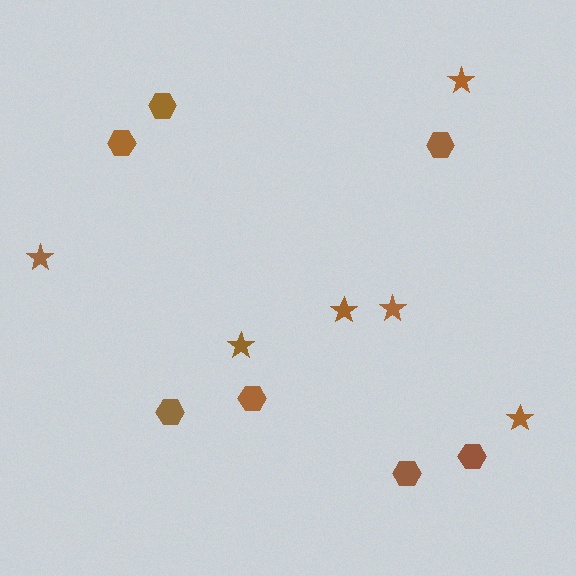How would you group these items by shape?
There are 2 groups: one group of stars (6) and one group of hexagons (7).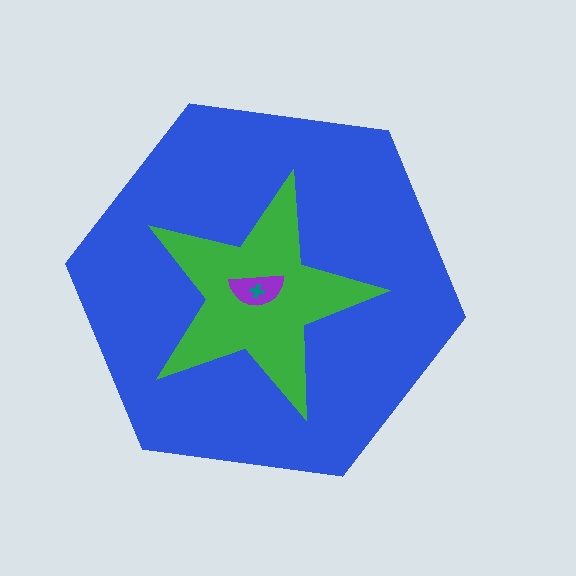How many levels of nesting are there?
4.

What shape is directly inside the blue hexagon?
The green star.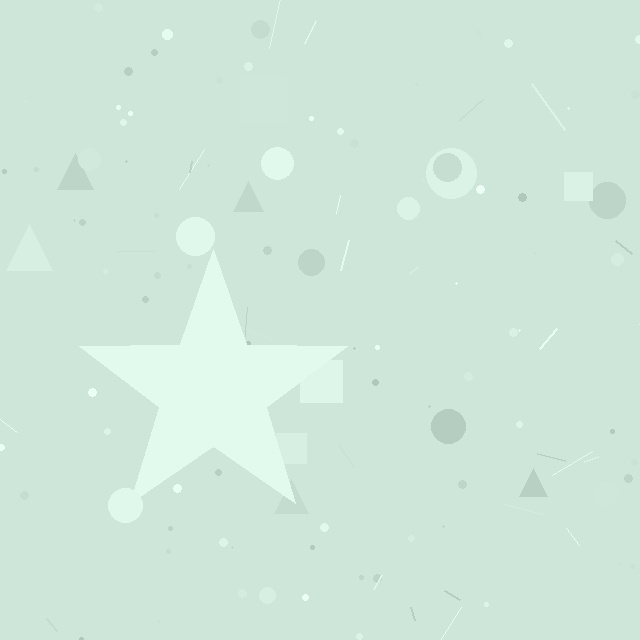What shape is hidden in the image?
A star is hidden in the image.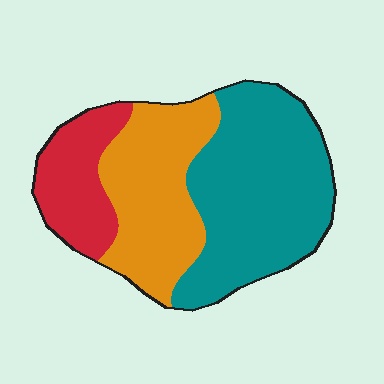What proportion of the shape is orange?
Orange covers 33% of the shape.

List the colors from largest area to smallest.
From largest to smallest: teal, orange, red.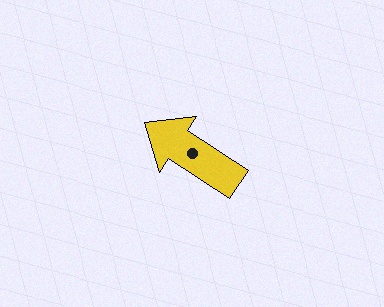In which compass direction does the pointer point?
Northwest.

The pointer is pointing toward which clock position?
Roughly 10 o'clock.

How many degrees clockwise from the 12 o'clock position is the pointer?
Approximately 303 degrees.